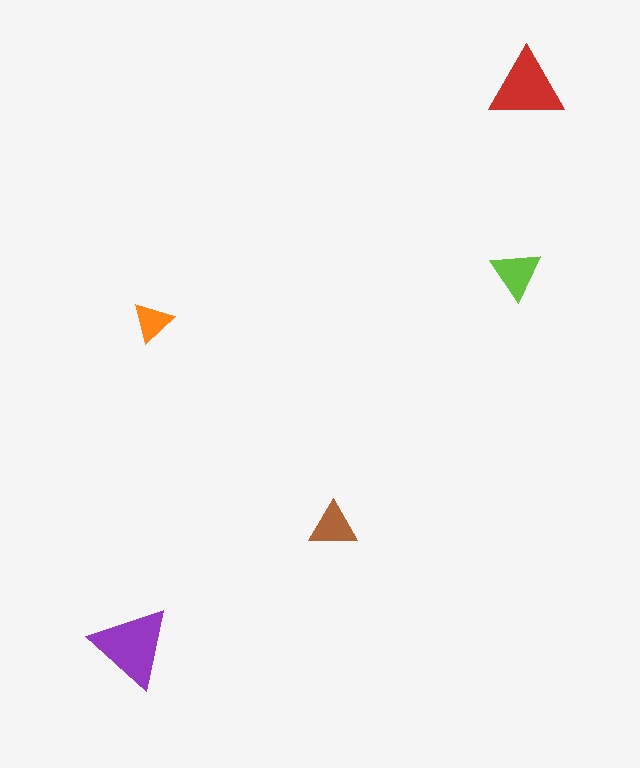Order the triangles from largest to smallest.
the purple one, the red one, the lime one, the brown one, the orange one.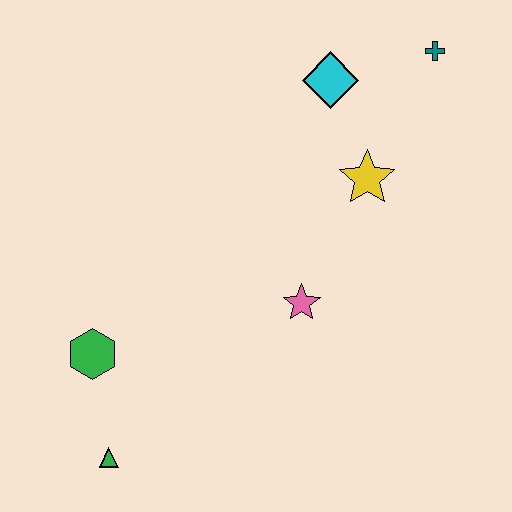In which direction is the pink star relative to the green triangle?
The pink star is to the right of the green triangle.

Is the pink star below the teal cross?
Yes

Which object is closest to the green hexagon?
The green triangle is closest to the green hexagon.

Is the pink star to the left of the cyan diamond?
Yes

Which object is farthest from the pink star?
The teal cross is farthest from the pink star.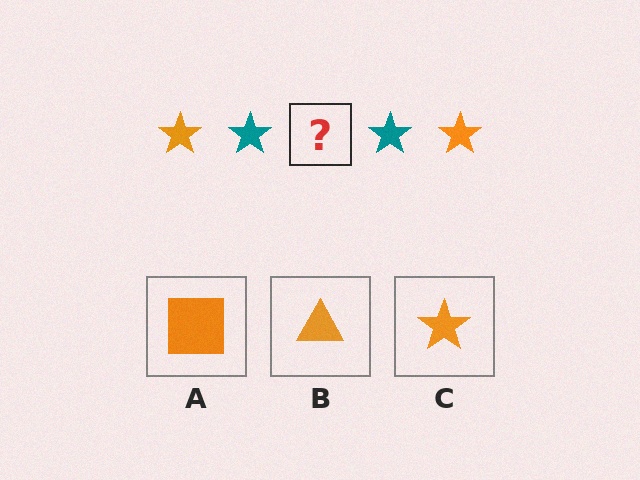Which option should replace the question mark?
Option C.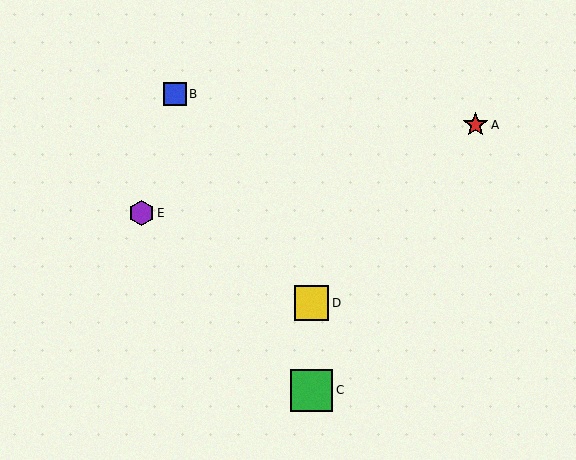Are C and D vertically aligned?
Yes, both are at x≈312.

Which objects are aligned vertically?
Objects C, D are aligned vertically.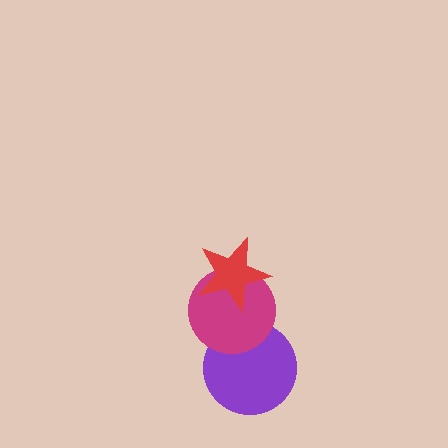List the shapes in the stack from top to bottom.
From top to bottom: the red star, the magenta circle, the purple circle.